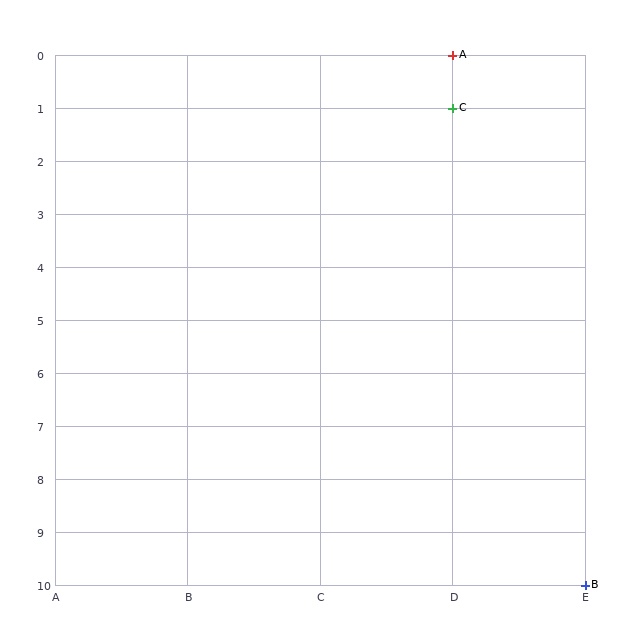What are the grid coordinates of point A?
Point A is at grid coordinates (D, 0).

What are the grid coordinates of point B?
Point B is at grid coordinates (E, 10).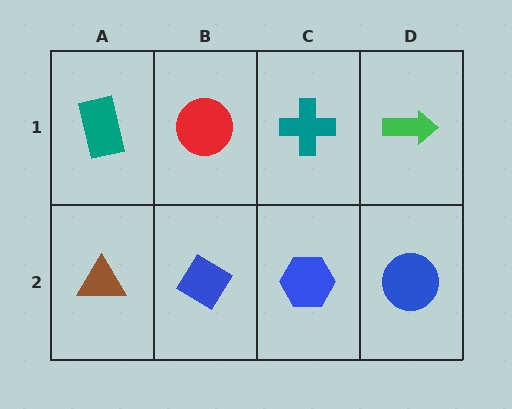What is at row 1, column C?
A teal cross.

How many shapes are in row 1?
4 shapes.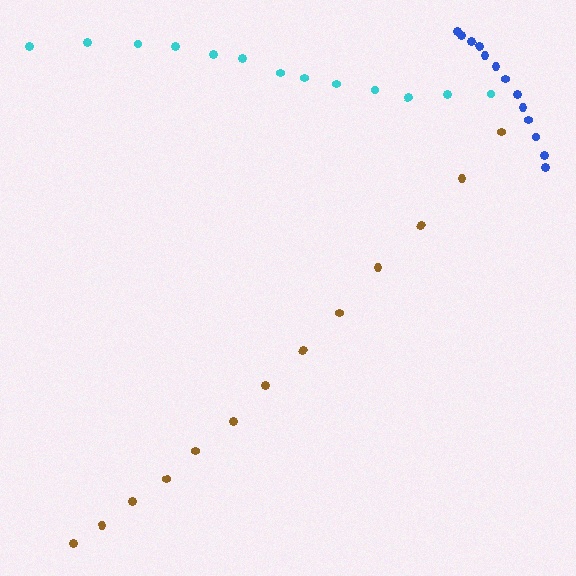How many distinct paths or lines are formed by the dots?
There are 3 distinct paths.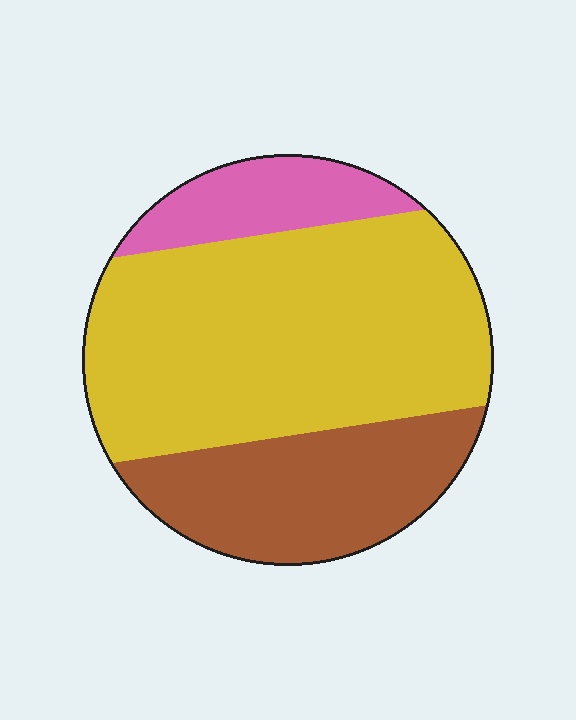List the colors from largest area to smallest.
From largest to smallest: yellow, brown, pink.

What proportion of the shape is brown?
Brown covers around 25% of the shape.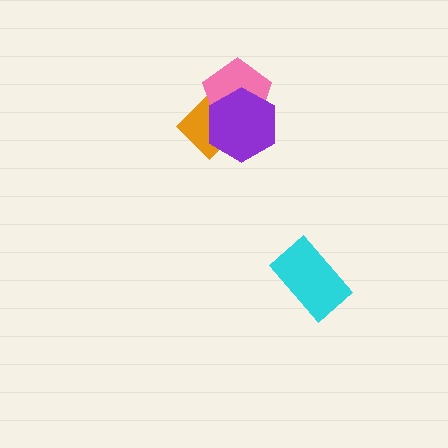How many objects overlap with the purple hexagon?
2 objects overlap with the purple hexagon.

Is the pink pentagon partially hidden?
Yes, it is partially covered by another shape.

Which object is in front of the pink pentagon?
The purple hexagon is in front of the pink pentagon.